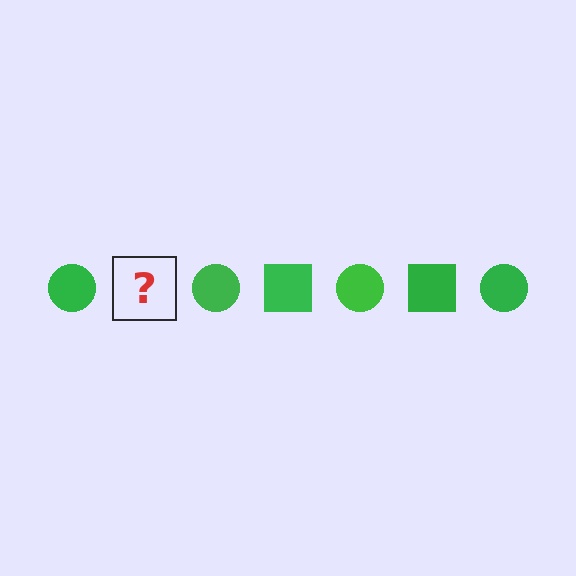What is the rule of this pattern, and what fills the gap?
The rule is that the pattern cycles through circle, square shapes in green. The gap should be filled with a green square.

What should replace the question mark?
The question mark should be replaced with a green square.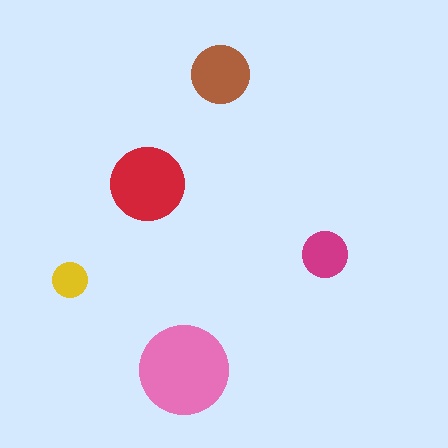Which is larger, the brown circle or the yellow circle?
The brown one.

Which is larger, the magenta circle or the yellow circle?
The magenta one.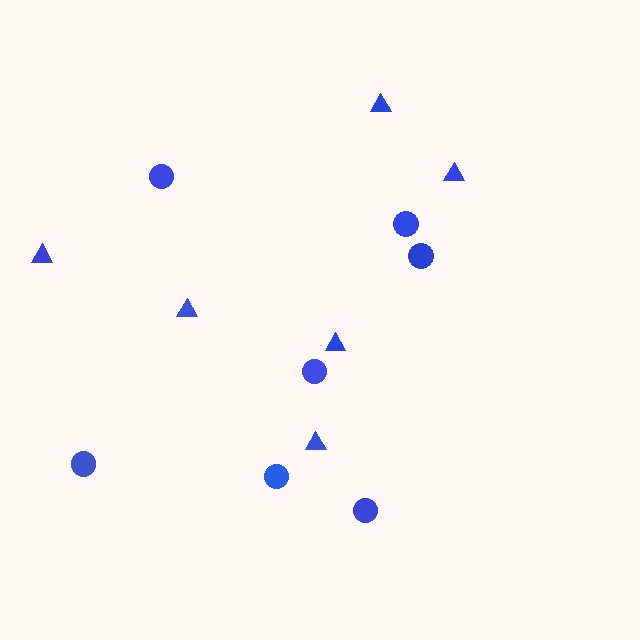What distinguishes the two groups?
There are 2 groups: one group of triangles (6) and one group of circles (7).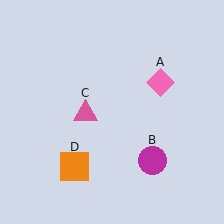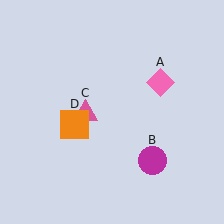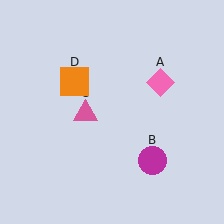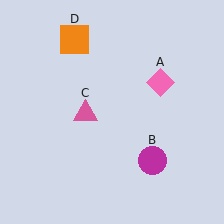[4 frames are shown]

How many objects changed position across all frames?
1 object changed position: orange square (object D).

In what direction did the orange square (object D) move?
The orange square (object D) moved up.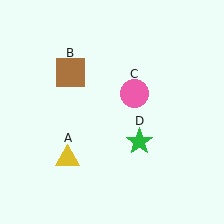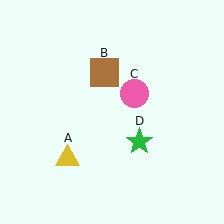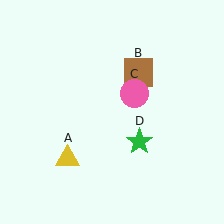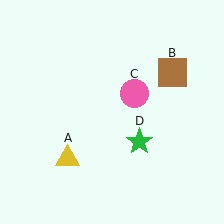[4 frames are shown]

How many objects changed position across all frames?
1 object changed position: brown square (object B).